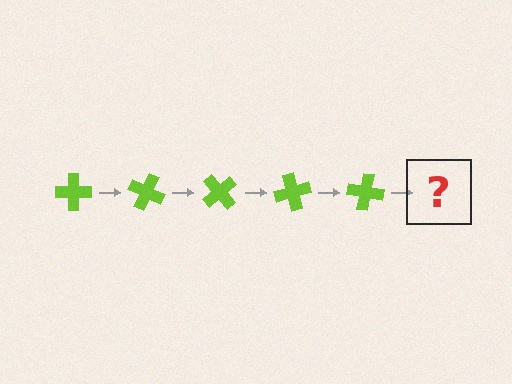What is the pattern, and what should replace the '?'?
The pattern is that the cross rotates 25 degrees each step. The '?' should be a lime cross rotated 125 degrees.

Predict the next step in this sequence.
The next step is a lime cross rotated 125 degrees.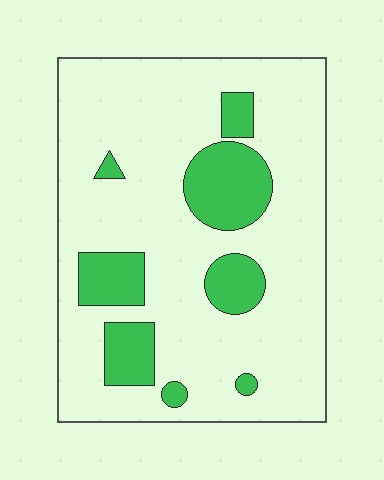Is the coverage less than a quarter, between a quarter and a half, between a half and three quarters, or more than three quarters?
Less than a quarter.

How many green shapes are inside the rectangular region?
8.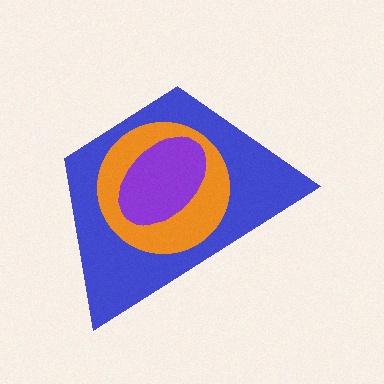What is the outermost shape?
The blue trapezoid.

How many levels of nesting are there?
3.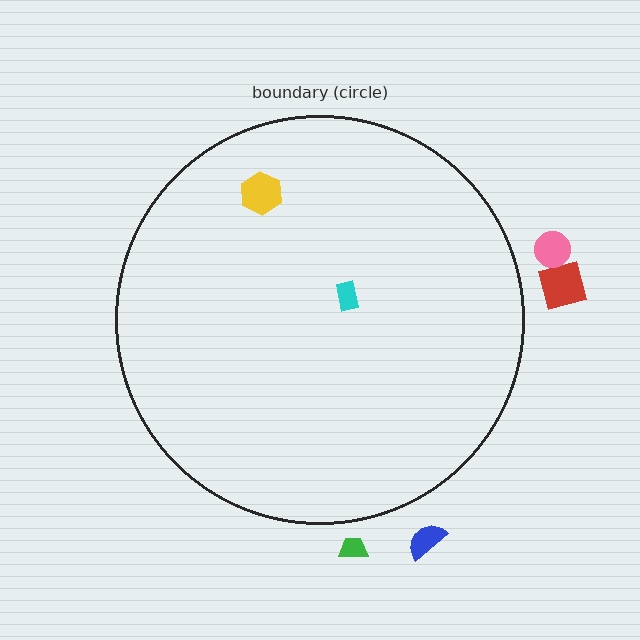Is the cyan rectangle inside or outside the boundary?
Inside.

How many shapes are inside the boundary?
2 inside, 4 outside.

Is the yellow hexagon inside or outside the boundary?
Inside.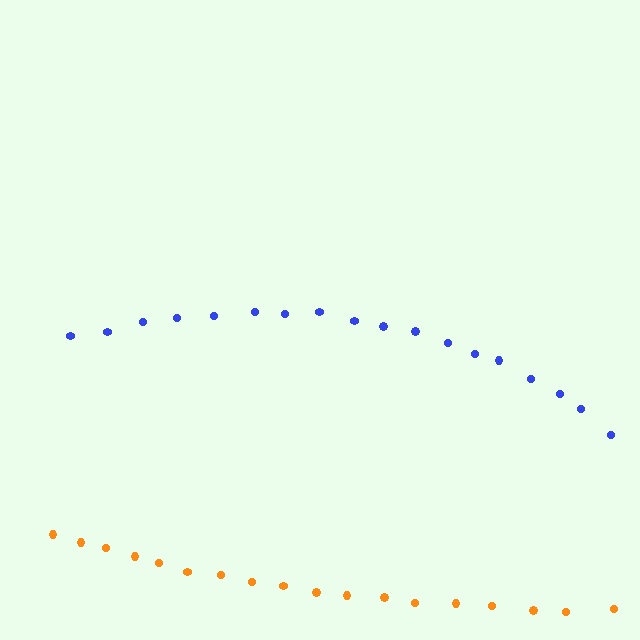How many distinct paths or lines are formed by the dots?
There are 2 distinct paths.